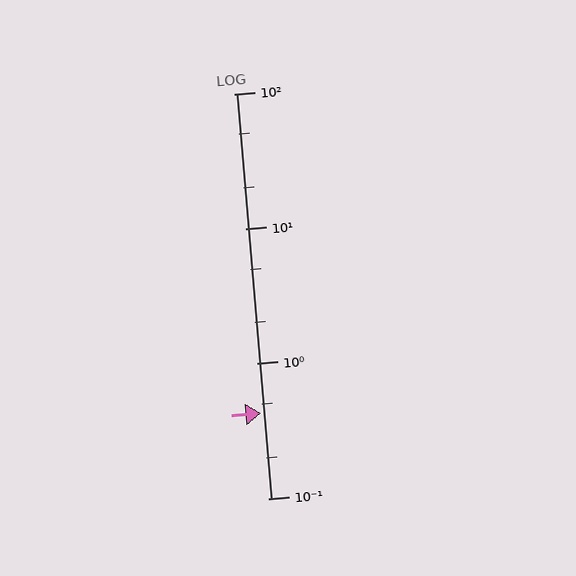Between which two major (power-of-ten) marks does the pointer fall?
The pointer is between 0.1 and 1.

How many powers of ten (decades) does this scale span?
The scale spans 3 decades, from 0.1 to 100.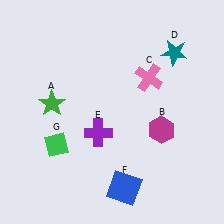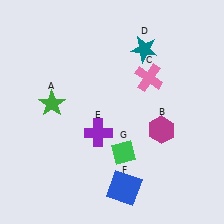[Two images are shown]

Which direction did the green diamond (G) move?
The green diamond (G) moved right.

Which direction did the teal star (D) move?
The teal star (D) moved left.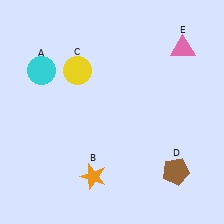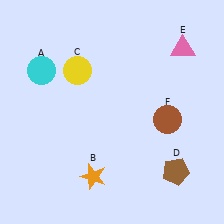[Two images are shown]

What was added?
A brown circle (F) was added in Image 2.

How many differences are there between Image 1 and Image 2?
There is 1 difference between the two images.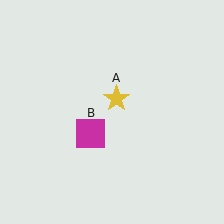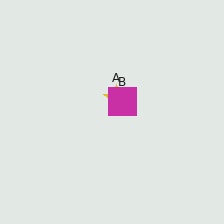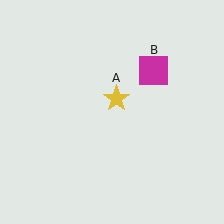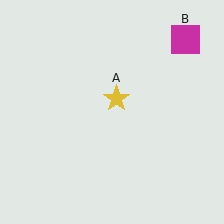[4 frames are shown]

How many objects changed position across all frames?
1 object changed position: magenta square (object B).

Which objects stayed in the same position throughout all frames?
Yellow star (object A) remained stationary.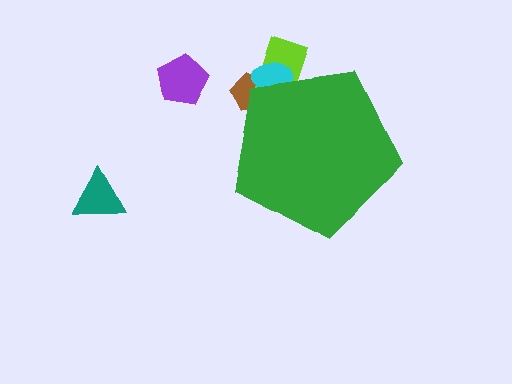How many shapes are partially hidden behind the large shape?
3 shapes are partially hidden.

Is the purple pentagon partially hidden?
No, the purple pentagon is fully visible.